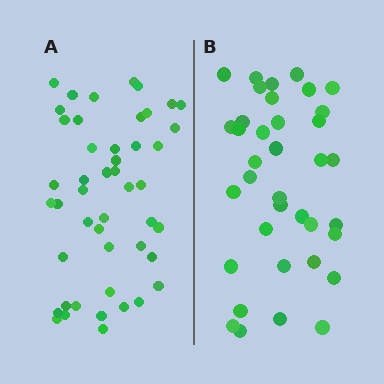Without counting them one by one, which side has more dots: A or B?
Region A (the left region) has more dots.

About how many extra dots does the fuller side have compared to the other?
Region A has roughly 10 or so more dots than region B.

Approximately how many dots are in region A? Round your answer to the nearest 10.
About 50 dots. (The exact count is 47, which rounds to 50.)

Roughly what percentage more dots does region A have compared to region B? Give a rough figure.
About 25% more.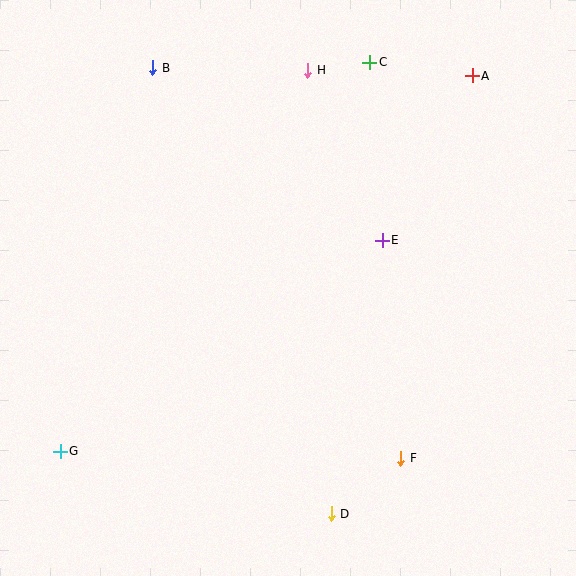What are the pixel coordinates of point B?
Point B is at (153, 68).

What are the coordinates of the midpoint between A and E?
The midpoint between A and E is at (427, 158).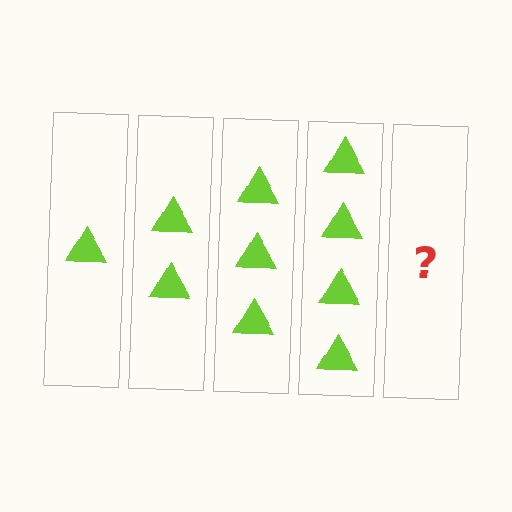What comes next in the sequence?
The next element should be 5 triangles.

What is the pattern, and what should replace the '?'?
The pattern is that each step adds one more triangle. The '?' should be 5 triangles.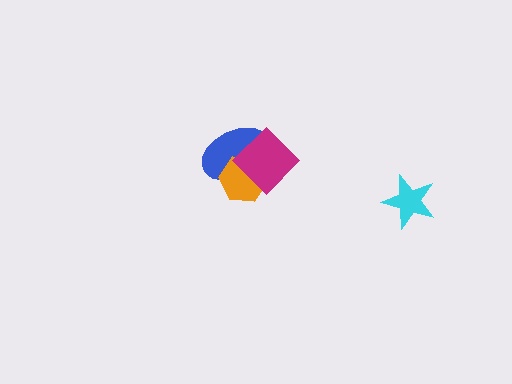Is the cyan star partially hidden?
No, no other shape covers it.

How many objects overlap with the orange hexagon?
2 objects overlap with the orange hexagon.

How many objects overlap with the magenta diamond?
2 objects overlap with the magenta diamond.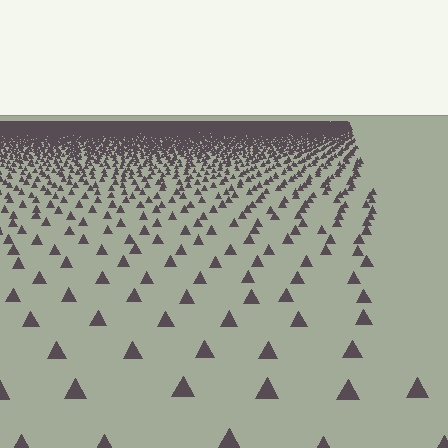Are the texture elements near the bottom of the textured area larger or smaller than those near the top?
Larger. Near the bottom, elements are closer to the viewer and appear at a bigger on-screen size.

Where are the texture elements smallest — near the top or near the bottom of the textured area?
Near the top.